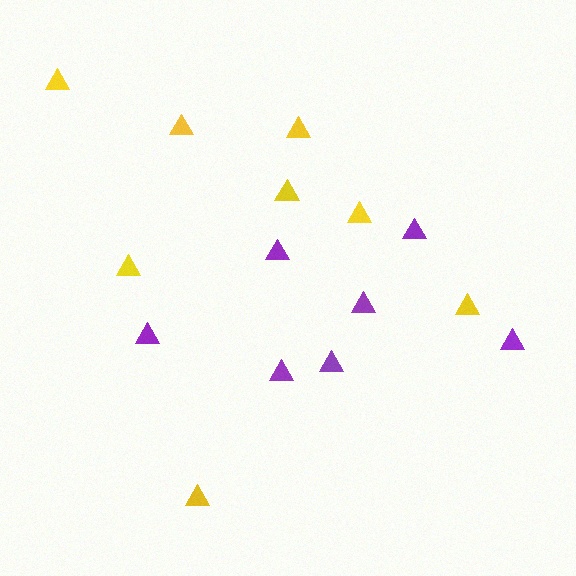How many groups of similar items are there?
There are 2 groups: one group of purple triangles (7) and one group of yellow triangles (8).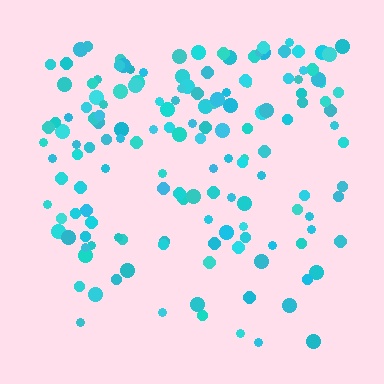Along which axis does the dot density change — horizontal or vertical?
Vertical.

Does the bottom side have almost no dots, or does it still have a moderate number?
Still a moderate number, just noticeably fewer than the top.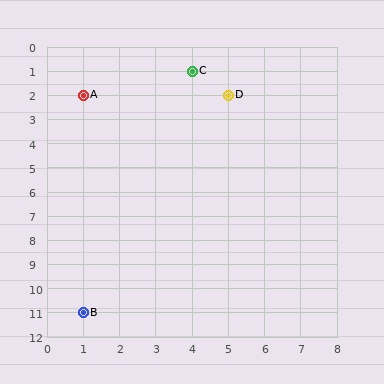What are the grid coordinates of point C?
Point C is at grid coordinates (4, 1).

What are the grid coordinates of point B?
Point B is at grid coordinates (1, 11).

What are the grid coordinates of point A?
Point A is at grid coordinates (1, 2).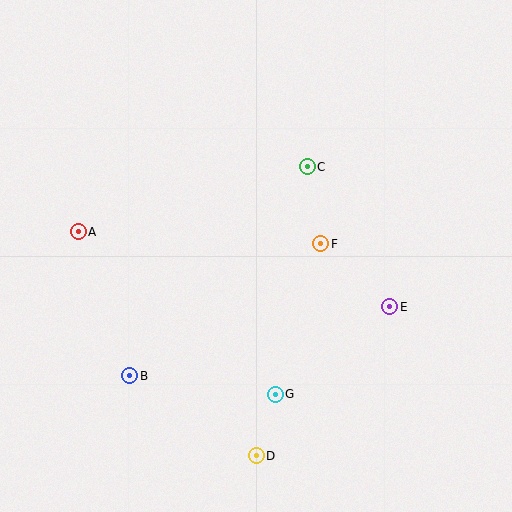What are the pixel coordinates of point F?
Point F is at (321, 244).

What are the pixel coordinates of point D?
Point D is at (256, 456).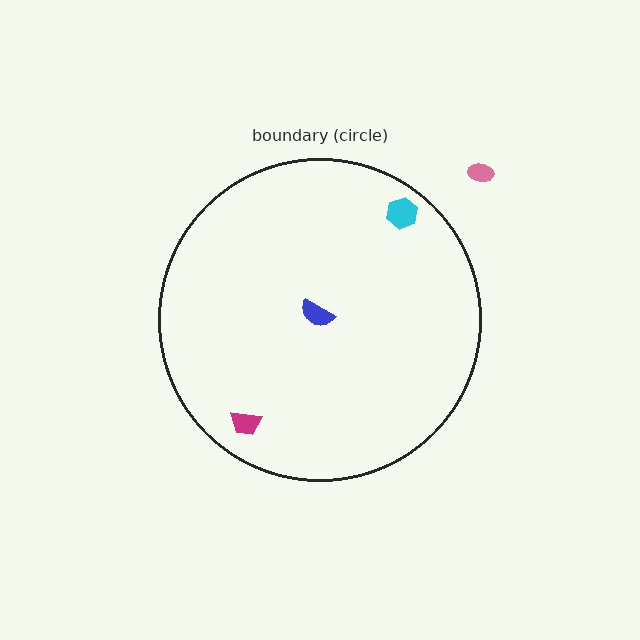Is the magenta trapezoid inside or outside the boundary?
Inside.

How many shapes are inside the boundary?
3 inside, 1 outside.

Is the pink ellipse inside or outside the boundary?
Outside.